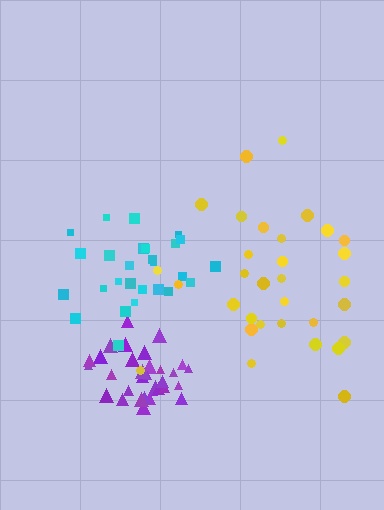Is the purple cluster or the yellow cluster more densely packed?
Purple.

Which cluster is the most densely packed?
Purple.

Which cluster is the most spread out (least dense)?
Yellow.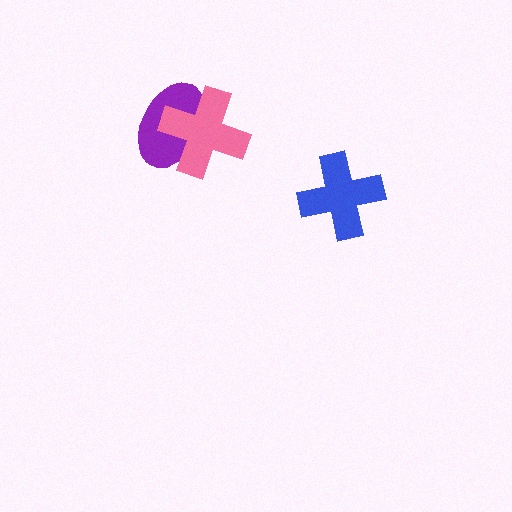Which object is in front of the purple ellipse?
The pink cross is in front of the purple ellipse.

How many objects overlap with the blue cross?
0 objects overlap with the blue cross.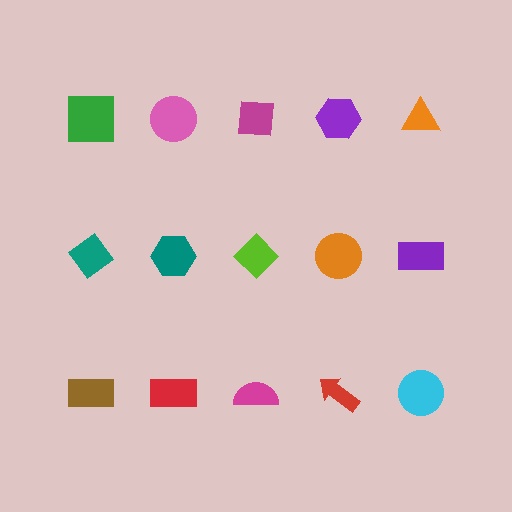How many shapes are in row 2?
5 shapes.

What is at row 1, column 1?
A green square.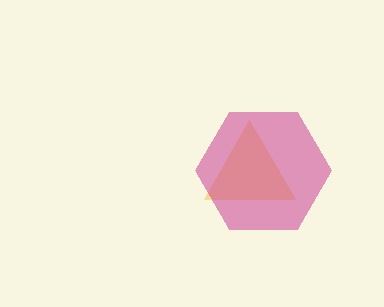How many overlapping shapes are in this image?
There are 2 overlapping shapes in the image.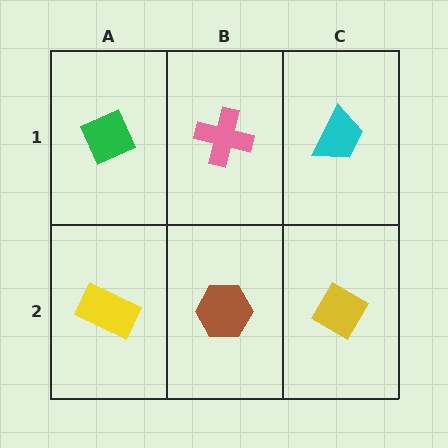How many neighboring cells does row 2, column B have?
3.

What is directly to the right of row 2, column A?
A brown hexagon.